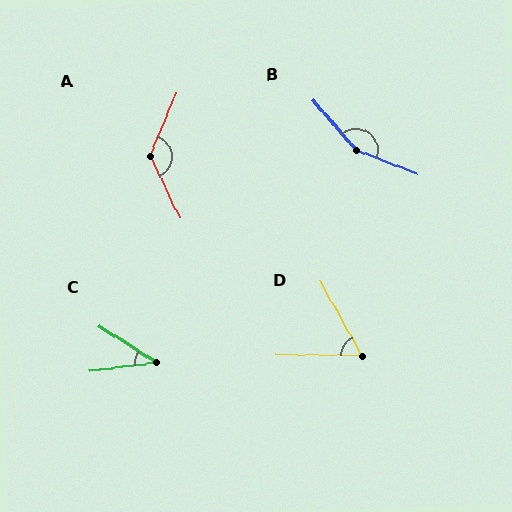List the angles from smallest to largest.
C (40°), D (60°), A (132°), B (152°).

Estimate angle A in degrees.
Approximately 132 degrees.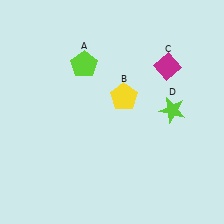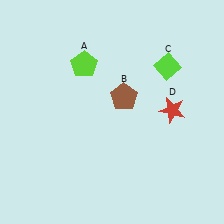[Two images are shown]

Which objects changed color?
B changed from yellow to brown. C changed from magenta to lime. D changed from lime to red.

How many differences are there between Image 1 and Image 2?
There are 3 differences between the two images.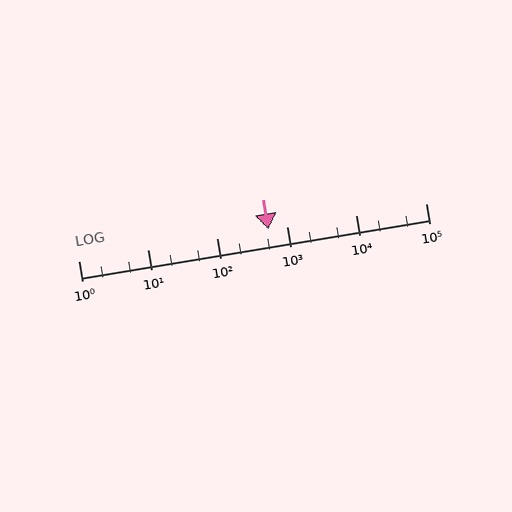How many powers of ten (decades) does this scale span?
The scale spans 5 decades, from 1 to 100000.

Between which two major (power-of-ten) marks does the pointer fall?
The pointer is between 100 and 1000.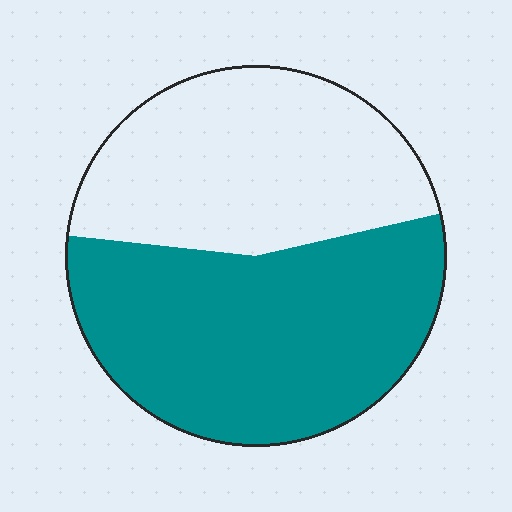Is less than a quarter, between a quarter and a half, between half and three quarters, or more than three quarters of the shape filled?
Between half and three quarters.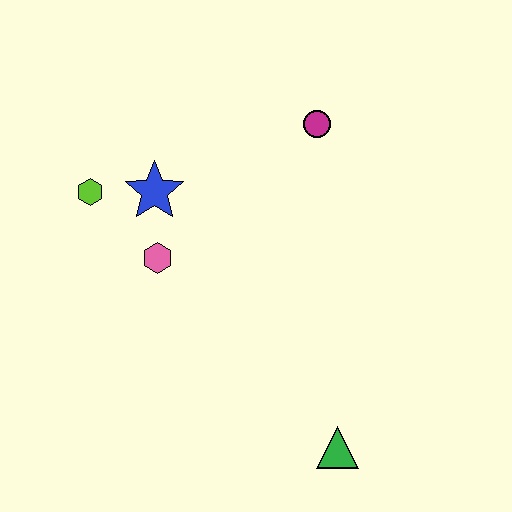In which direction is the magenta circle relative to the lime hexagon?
The magenta circle is to the right of the lime hexagon.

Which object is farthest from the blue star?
The green triangle is farthest from the blue star.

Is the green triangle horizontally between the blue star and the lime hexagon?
No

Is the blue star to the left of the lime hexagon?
No